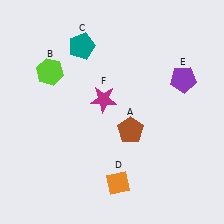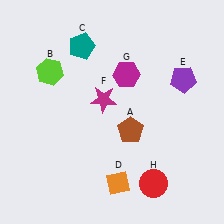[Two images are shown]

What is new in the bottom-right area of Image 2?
A red circle (H) was added in the bottom-right area of Image 2.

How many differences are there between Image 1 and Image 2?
There are 2 differences between the two images.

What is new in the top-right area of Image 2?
A magenta hexagon (G) was added in the top-right area of Image 2.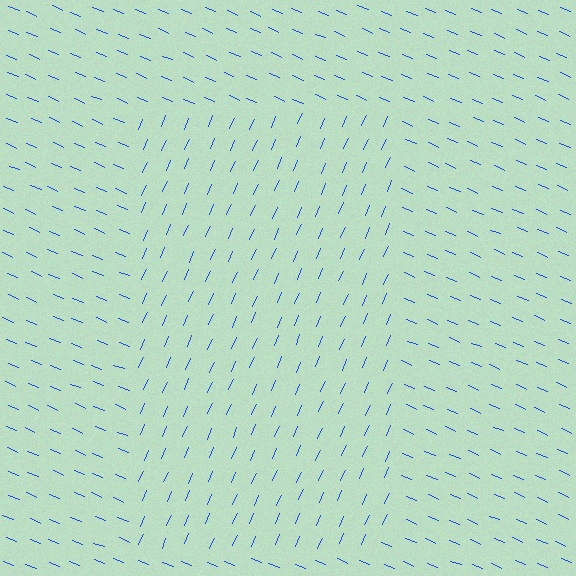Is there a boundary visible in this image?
Yes, there is a texture boundary formed by a change in line orientation.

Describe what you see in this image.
The image is filled with small blue line segments. A rectangle region in the image has lines oriented differently from the surrounding lines, creating a visible texture boundary.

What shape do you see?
I see a rectangle.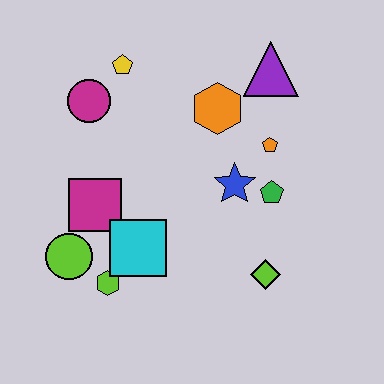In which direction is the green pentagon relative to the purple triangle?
The green pentagon is below the purple triangle.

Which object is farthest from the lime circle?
The purple triangle is farthest from the lime circle.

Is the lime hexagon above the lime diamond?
No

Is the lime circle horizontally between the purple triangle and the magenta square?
No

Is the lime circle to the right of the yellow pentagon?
No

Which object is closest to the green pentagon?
The blue star is closest to the green pentagon.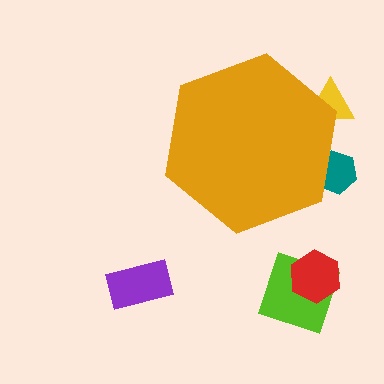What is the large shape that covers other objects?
An orange hexagon.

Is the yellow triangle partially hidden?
Yes, the yellow triangle is partially hidden behind the orange hexagon.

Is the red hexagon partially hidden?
No, the red hexagon is fully visible.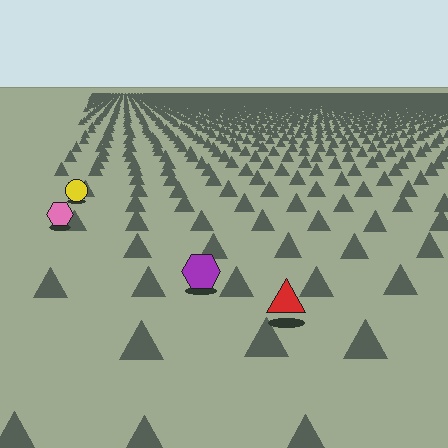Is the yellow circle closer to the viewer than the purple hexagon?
No. The purple hexagon is closer — you can tell from the texture gradient: the ground texture is coarser near it.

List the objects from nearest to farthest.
From nearest to farthest: the red triangle, the purple hexagon, the pink hexagon, the yellow circle.